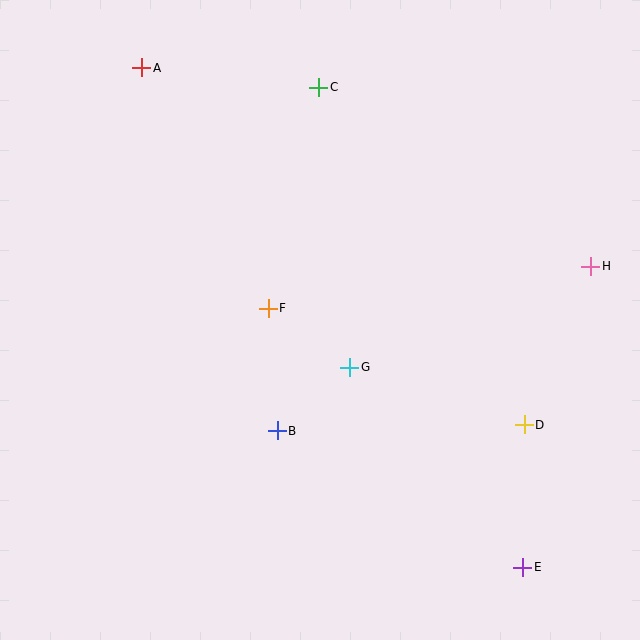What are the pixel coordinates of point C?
Point C is at (319, 87).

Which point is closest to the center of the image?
Point F at (268, 308) is closest to the center.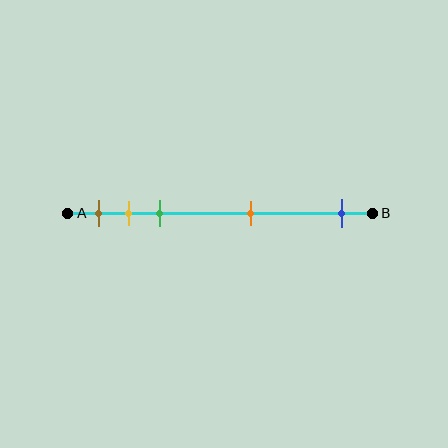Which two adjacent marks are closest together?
The yellow and green marks are the closest adjacent pair.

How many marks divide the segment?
There are 5 marks dividing the segment.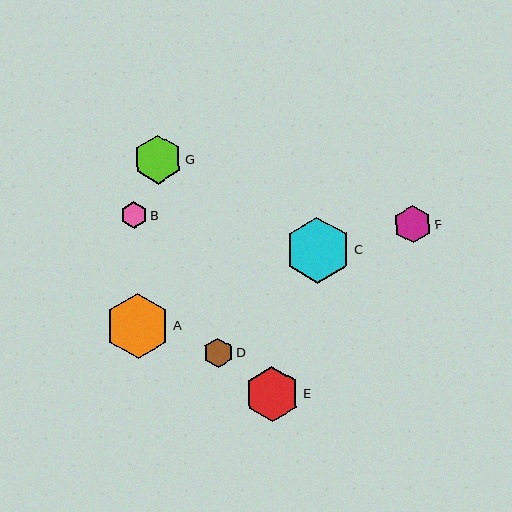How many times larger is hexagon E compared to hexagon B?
Hexagon E is approximately 2.1 times the size of hexagon B.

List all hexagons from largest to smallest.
From largest to smallest: C, A, E, G, F, D, B.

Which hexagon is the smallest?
Hexagon B is the smallest with a size of approximately 27 pixels.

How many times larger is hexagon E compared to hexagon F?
Hexagon E is approximately 1.5 times the size of hexagon F.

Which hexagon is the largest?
Hexagon C is the largest with a size of approximately 66 pixels.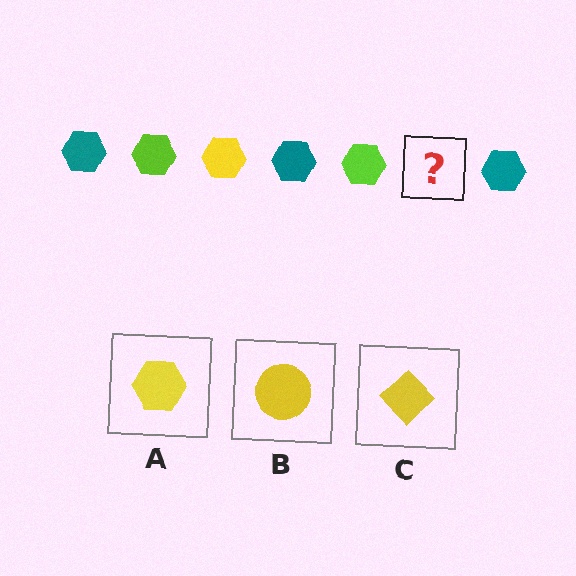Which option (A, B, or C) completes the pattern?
A.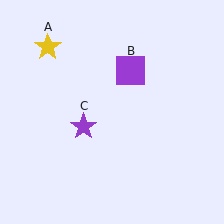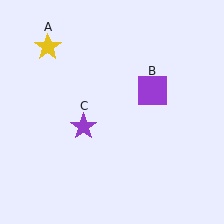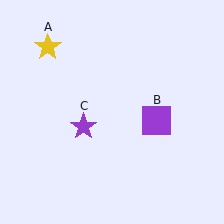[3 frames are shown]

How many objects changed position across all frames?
1 object changed position: purple square (object B).